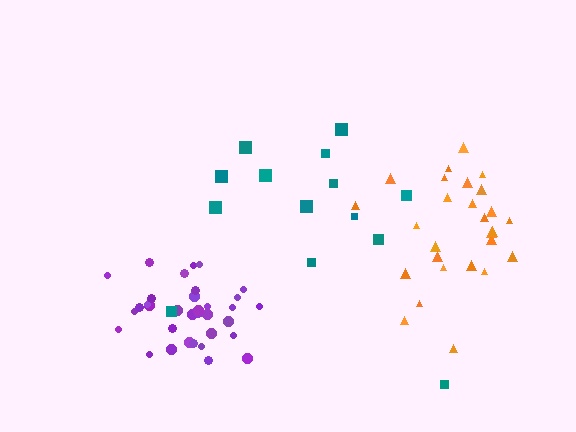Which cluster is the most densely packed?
Purple.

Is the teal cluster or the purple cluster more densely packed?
Purple.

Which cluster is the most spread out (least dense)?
Teal.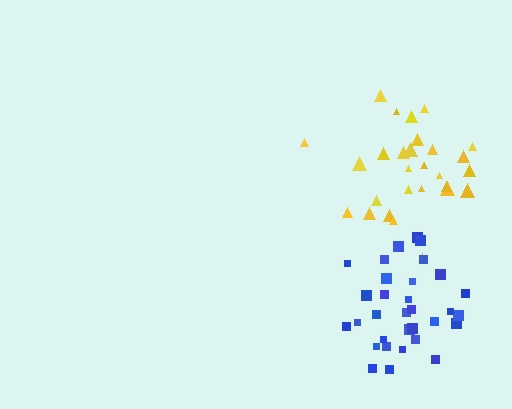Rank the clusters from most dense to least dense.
blue, yellow.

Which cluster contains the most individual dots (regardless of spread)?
Blue (32).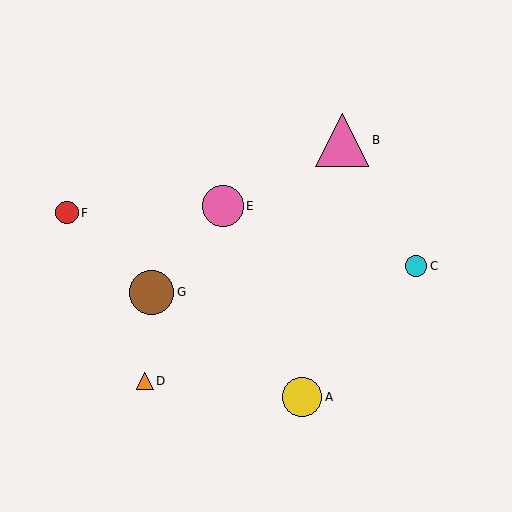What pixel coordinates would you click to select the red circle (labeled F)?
Click at (67, 213) to select the red circle F.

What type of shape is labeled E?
Shape E is a pink circle.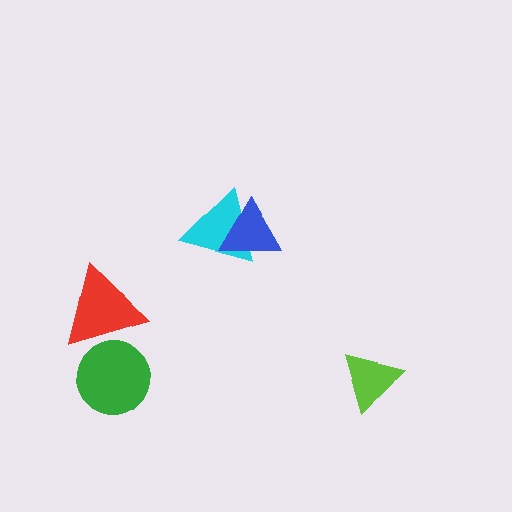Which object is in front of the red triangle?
The green circle is in front of the red triangle.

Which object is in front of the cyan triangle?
The blue triangle is in front of the cyan triangle.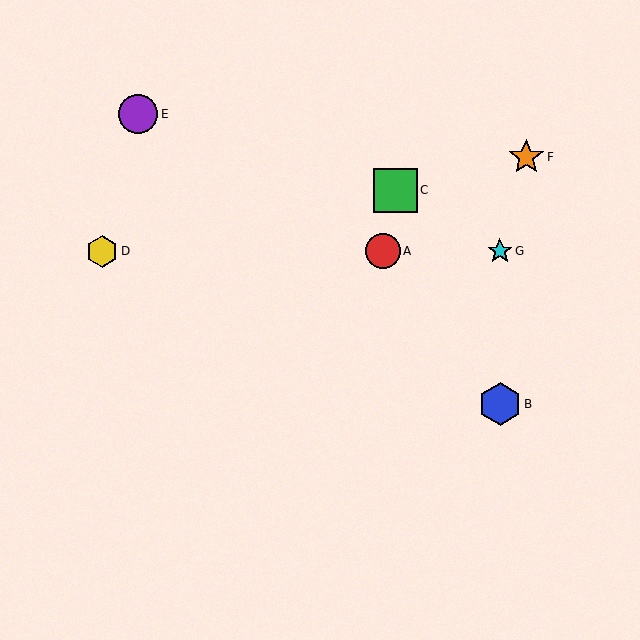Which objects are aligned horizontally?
Objects A, D, G are aligned horizontally.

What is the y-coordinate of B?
Object B is at y≈404.